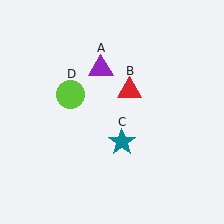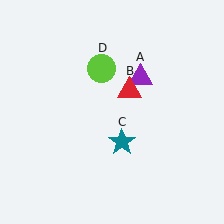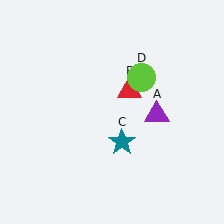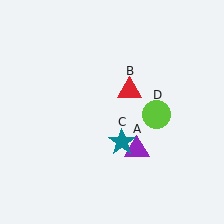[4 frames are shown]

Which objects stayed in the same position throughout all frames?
Red triangle (object B) and teal star (object C) remained stationary.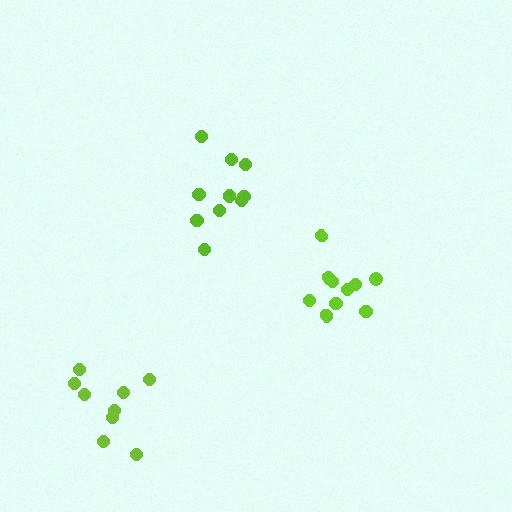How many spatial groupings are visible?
There are 3 spatial groupings.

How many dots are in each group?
Group 1: 10 dots, Group 2: 10 dots, Group 3: 9 dots (29 total).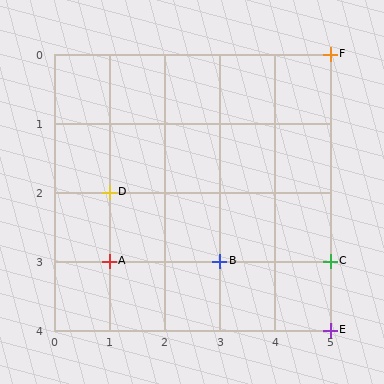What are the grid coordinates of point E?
Point E is at grid coordinates (5, 4).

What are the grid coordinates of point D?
Point D is at grid coordinates (1, 2).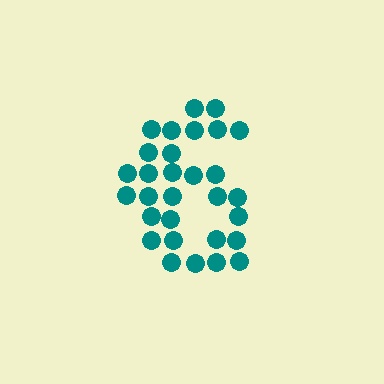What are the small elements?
The small elements are circles.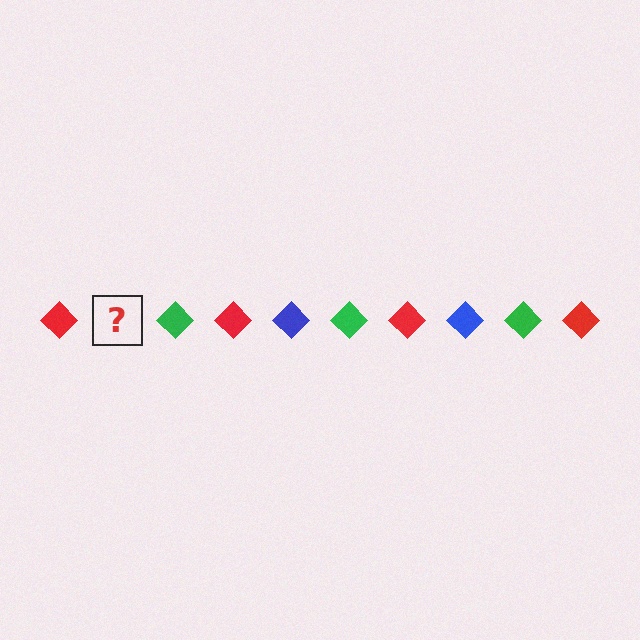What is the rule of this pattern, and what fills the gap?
The rule is that the pattern cycles through red, blue, green diamonds. The gap should be filled with a blue diamond.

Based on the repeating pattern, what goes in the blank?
The blank should be a blue diamond.